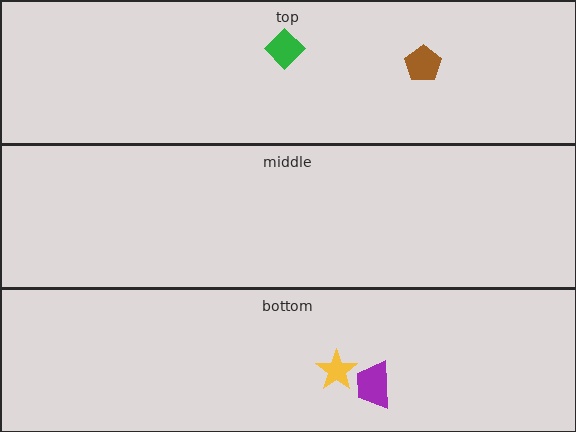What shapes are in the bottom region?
The yellow star, the purple trapezoid.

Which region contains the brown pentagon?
The top region.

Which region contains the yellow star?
The bottom region.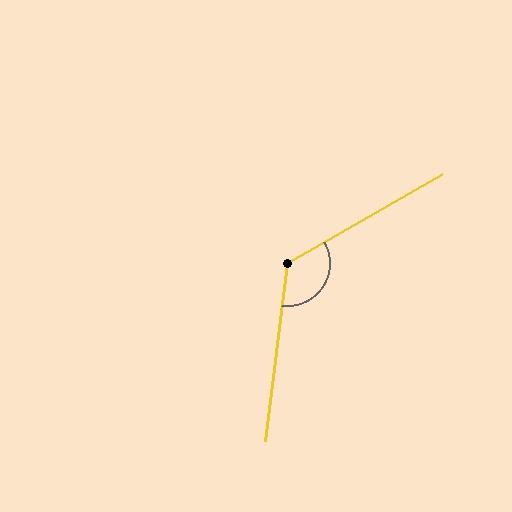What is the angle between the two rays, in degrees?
Approximately 127 degrees.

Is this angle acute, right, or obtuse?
It is obtuse.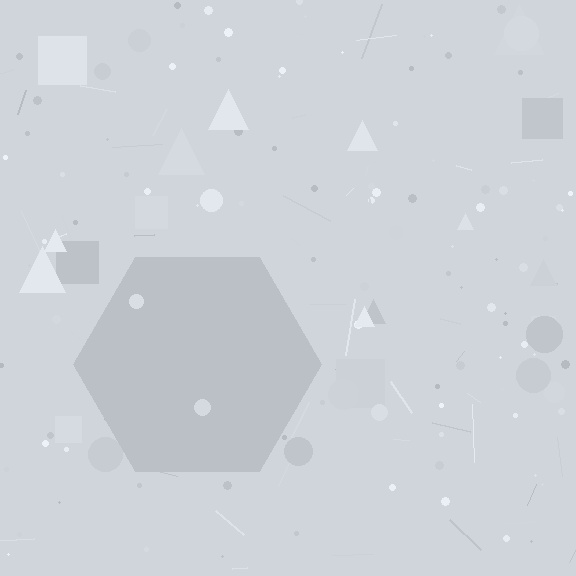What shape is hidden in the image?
A hexagon is hidden in the image.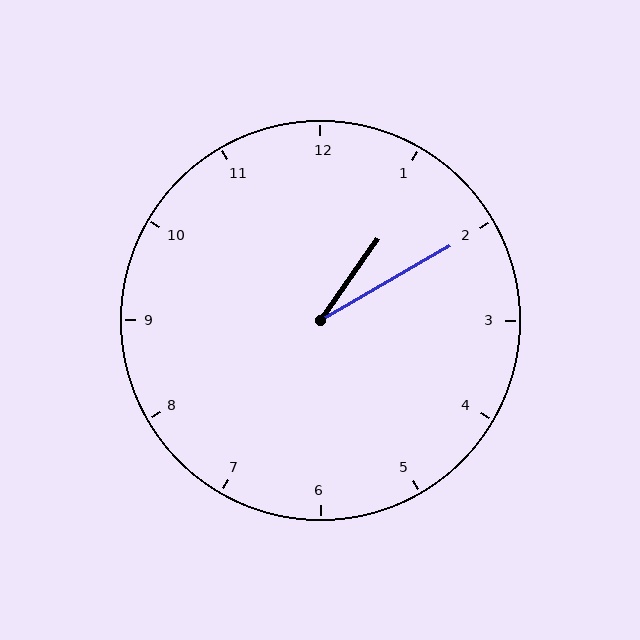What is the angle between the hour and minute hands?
Approximately 25 degrees.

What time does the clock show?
1:10.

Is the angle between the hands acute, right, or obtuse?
It is acute.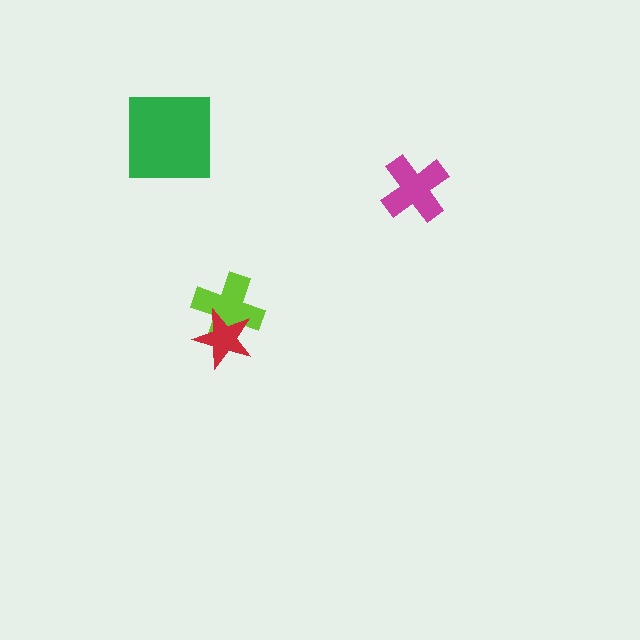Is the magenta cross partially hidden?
No, no other shape covers it.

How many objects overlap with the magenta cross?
0 objects overlap with the magenta cross.